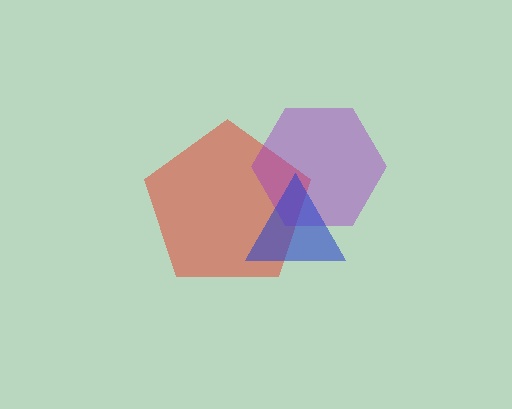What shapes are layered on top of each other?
The layered shapes are: a red pentagon, a purple hexagon, a blue triangle.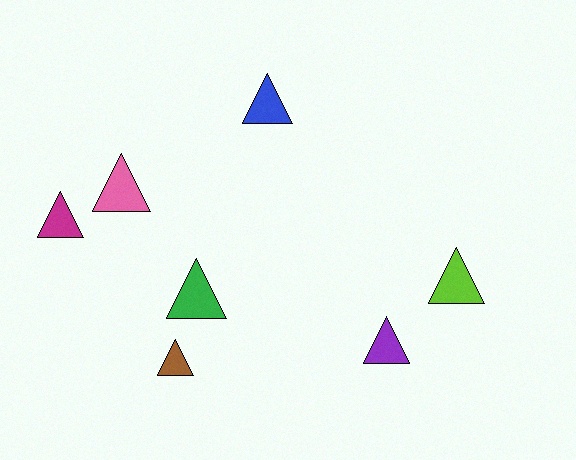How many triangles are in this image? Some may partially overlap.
There are 7 triangles.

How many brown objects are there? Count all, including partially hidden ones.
There is 1 brown object.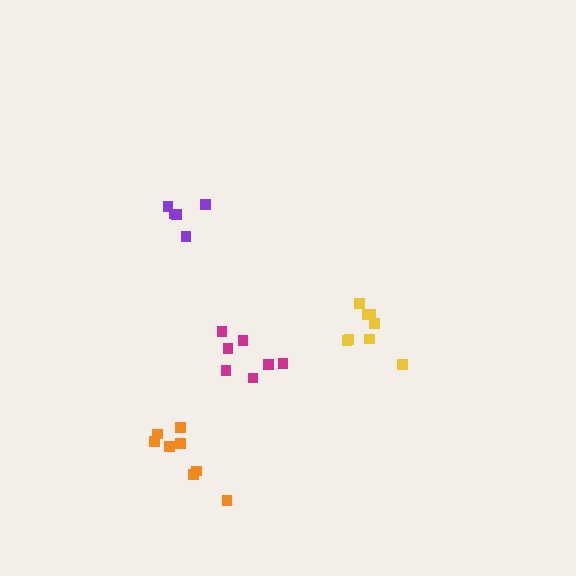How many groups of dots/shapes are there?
There are 4 groups.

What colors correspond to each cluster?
The clusters are colored: magenta, yellow, purple, orange.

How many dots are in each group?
Group 1: 7 dots, Group 2: 8 dots, Group 3: 5 dots, Group 4: 8 dots (28 total).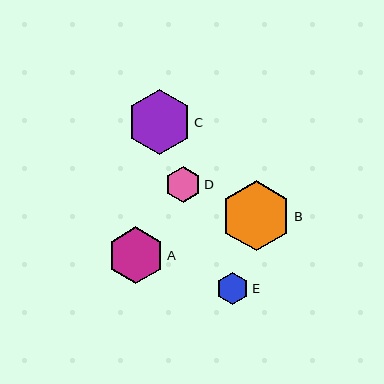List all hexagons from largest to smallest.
From largest to smallest: B, C, A, D, E.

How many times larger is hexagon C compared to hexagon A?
Hexagon C is approximately 1.1 times the size of hexagon A.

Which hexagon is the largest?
Hexagon B is the largest with a size of approximately 70 pixels.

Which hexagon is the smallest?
Hexagon E is the smallest with a size of approximately 32 pixels.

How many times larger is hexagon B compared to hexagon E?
Hexagon B is approximately 2.2 times the size of hexagon E.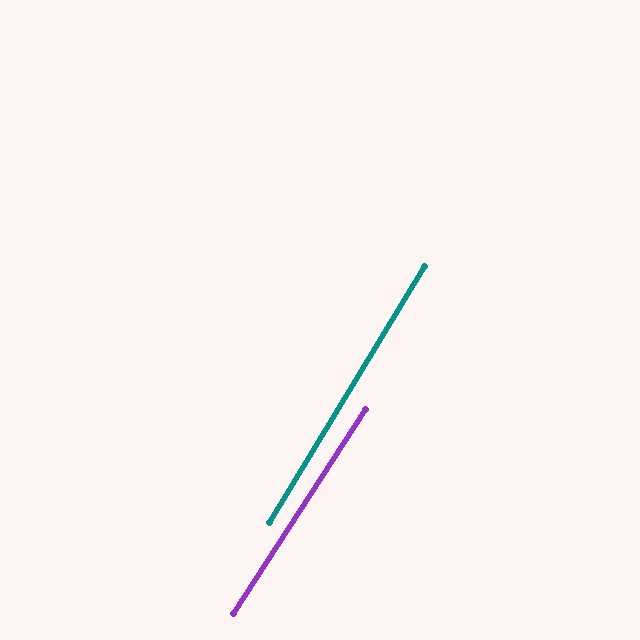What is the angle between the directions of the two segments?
Approximately 1 degree.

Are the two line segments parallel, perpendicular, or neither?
Parallel — their directions differ by only 1.4°.